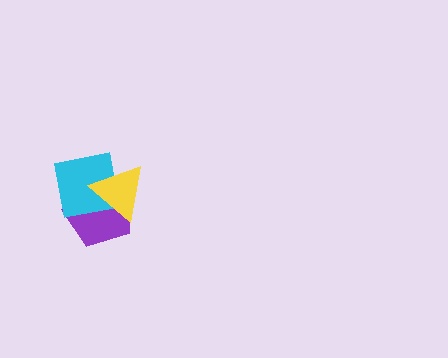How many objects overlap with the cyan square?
2 objects overlap with the cyan square.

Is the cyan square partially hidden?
Yes, it is partially covered by another shape.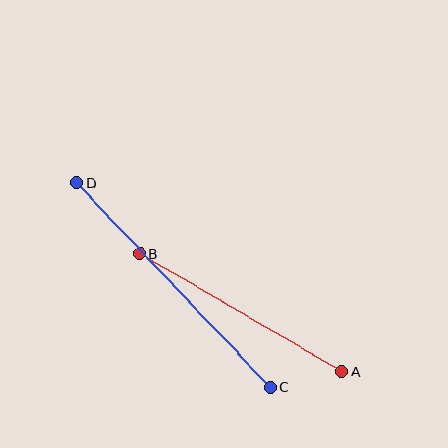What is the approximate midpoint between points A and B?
The midpoint is at approximately (241, 313) pixels.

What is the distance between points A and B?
The distance is approximately 234 pixels.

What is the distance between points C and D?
The distance is approximately 282 pixels.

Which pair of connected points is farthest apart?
Points C and D are farthest apart.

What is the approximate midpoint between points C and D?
The midpoint is at approximately (173, 285) pixels.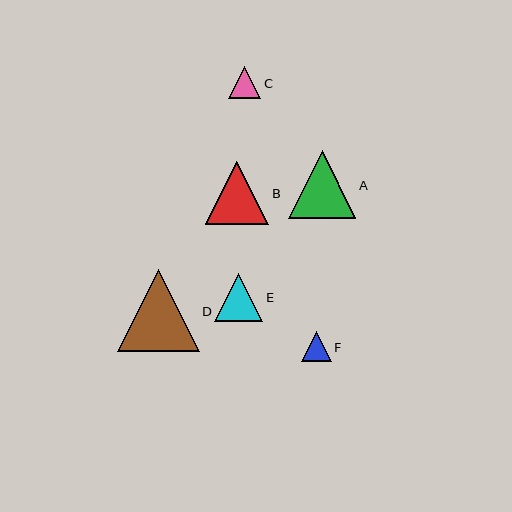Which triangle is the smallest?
Triangle F is the smallest with a size of approximately 30 pixels.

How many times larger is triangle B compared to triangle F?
Triangle B is approximately 2.1 times the size of triangle F.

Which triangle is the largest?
Triangle D is the largest with a size of approximately 82 pixels.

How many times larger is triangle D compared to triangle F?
Triangle D is approximately 2.8 times the size of triangle F.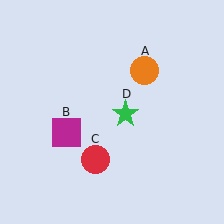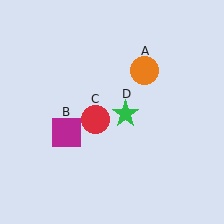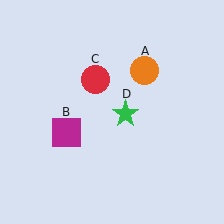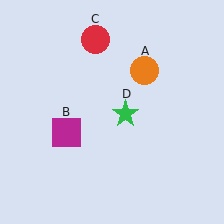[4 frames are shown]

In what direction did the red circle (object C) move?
The red circle (object C) moved up.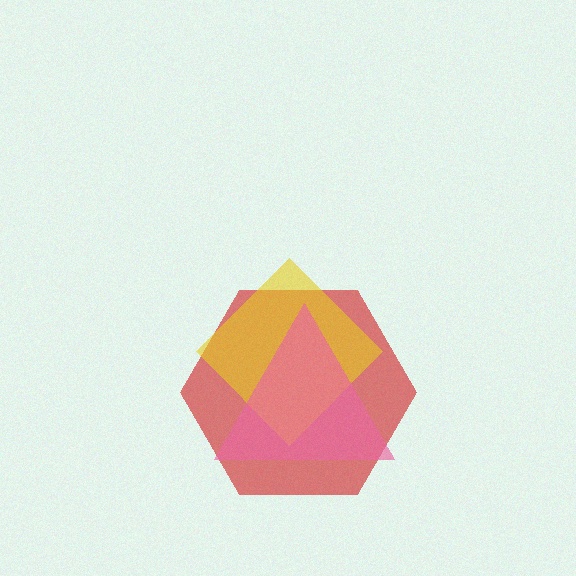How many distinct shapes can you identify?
There are 3 distinct shapes: a red hexagon, a yellow diamond, a pink triangle.